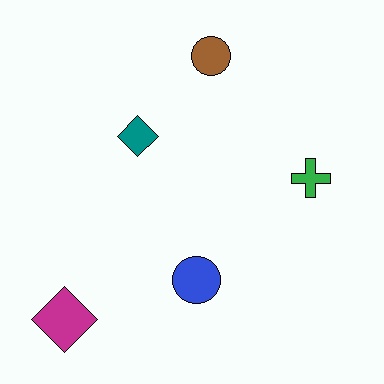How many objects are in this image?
There are 5 objects.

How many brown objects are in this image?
There is 1 brown object.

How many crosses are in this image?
There is 1 cross.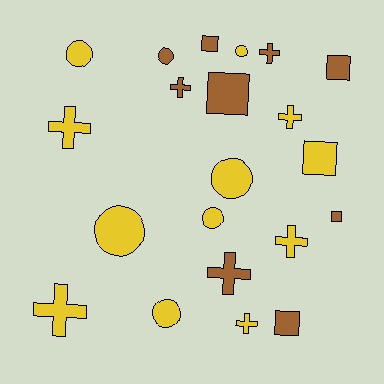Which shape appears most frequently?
Cross, with 8 objects.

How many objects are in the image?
There are 21 objects.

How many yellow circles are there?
There are 6 yellow circles.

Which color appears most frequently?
Yellow, with 12 objects.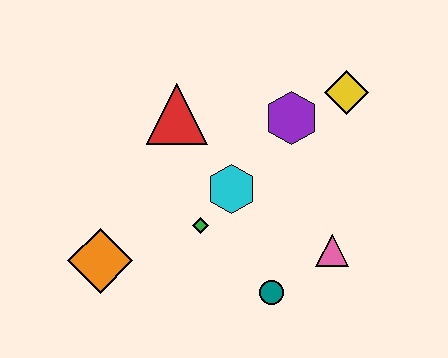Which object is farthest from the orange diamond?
The yellow diamond is farthest from the orange diamond.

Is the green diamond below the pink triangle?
No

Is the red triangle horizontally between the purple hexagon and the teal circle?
No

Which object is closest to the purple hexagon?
The yellow diamond is closest to the purple hexagon.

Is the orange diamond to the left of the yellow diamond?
Yes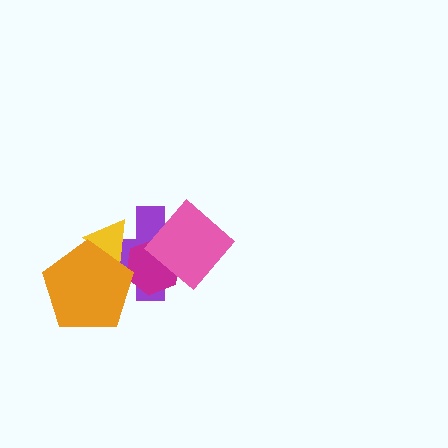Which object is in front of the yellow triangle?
The orange pentagon is in front of the yellow triangle.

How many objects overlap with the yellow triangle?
2 objects overlap with the yellow triangle.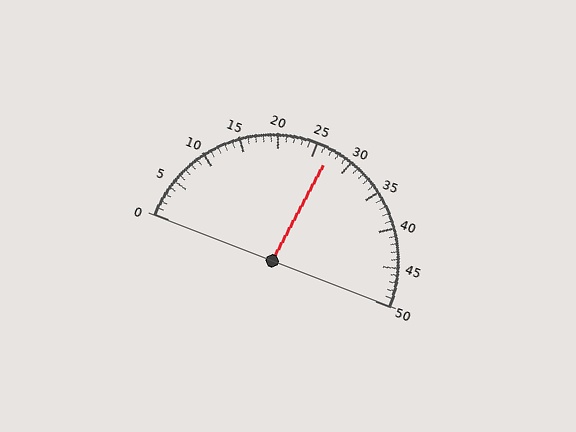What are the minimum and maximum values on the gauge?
The gauge ranges from 0 to 50.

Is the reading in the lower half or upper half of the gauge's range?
The reading is in the upper half of the range (0 to 50).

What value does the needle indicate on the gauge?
The needle indicates approximately 27.